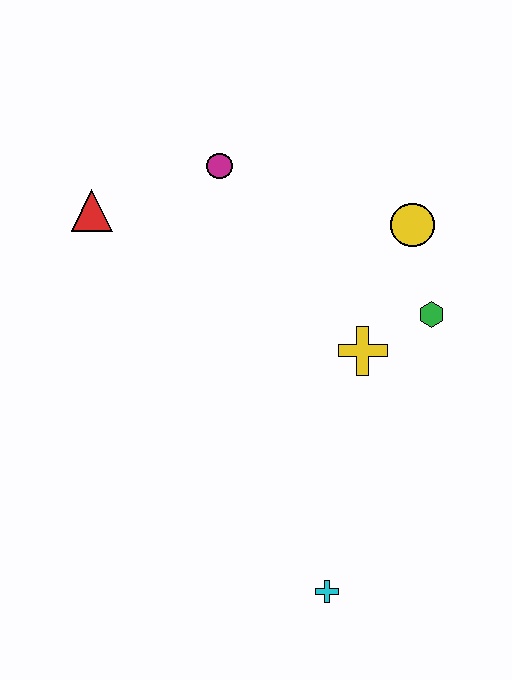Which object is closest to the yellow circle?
The green hexagon is closest to the yellow circle.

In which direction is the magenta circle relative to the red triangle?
The magenta circle is to the right of the red triangle.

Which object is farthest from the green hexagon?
The red triangle is farthest from the green hexagon.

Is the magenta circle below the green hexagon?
No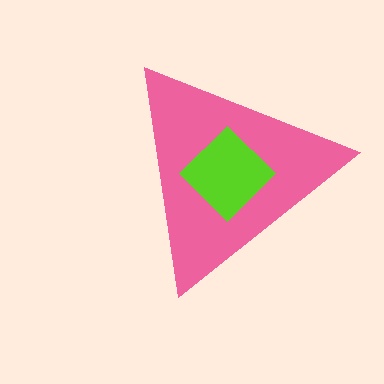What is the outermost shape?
The pink triangle.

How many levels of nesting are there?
2.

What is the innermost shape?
The lime diamond.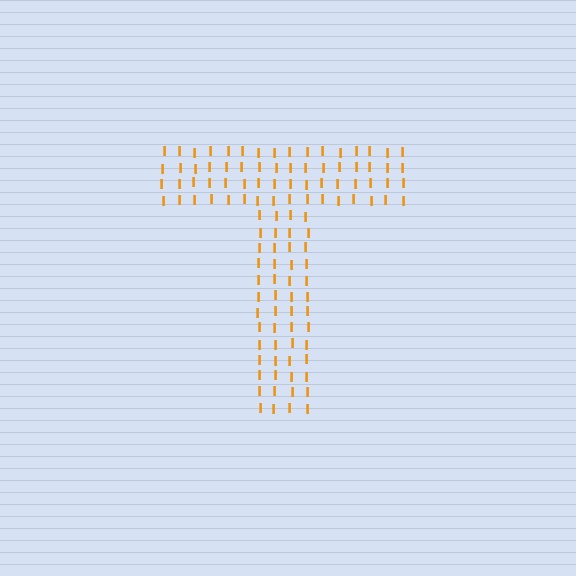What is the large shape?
The large shape is the letter T.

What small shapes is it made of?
It is made of small letter I's.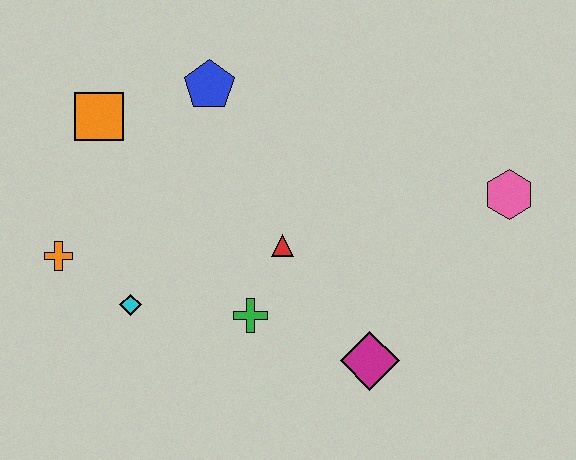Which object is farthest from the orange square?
The pink hexagon is farthest from the orange square.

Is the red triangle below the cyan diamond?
No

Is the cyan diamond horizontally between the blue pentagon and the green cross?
No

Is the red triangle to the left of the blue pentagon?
No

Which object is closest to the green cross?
The red triangle is closest to the green cross.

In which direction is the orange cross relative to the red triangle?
The orange cross is to the left of the red triangle.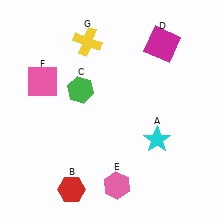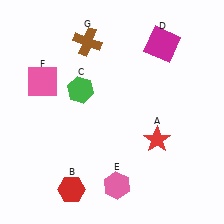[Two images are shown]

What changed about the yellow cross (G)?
In Image 1, G is yellow. In Image 2, it changed to brown.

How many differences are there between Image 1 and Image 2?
There are 2 differences between the two images.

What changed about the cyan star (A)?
In Image 1, A is cyan. In Image 2, it changed to red.